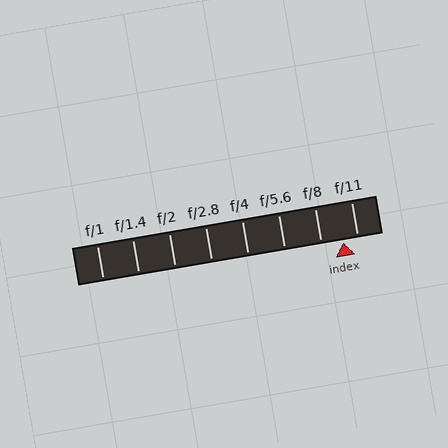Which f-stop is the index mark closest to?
The index mark is closest to f/11.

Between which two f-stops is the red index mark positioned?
The index mark is between f/8 and f/11.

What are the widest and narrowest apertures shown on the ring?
The widest aperture shown is f/1 and the narrowest is f/11.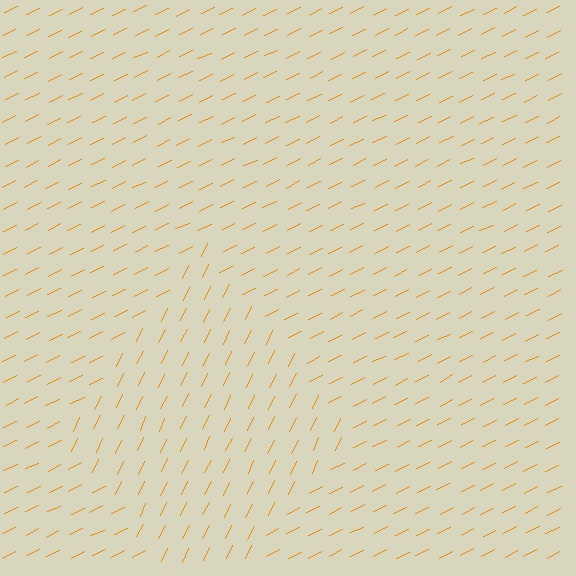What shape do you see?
I see a diamond.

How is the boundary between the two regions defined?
The boundary is defined purely by a change in line orientation (approximately 38 degrees difference). All lines are the same color and thickness.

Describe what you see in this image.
The image is filled with small orange line segments. A diamond region in the image has lines oriented differently from the surrounding lines, creating a visible texture boundary.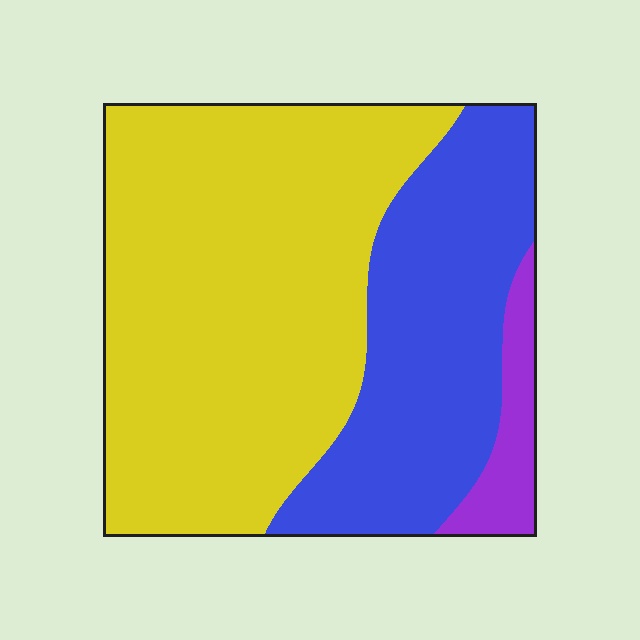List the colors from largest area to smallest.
From largest to smallest: yellow, blue, purple.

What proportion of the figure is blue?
Blue takes up between a sixth and a third of the figure.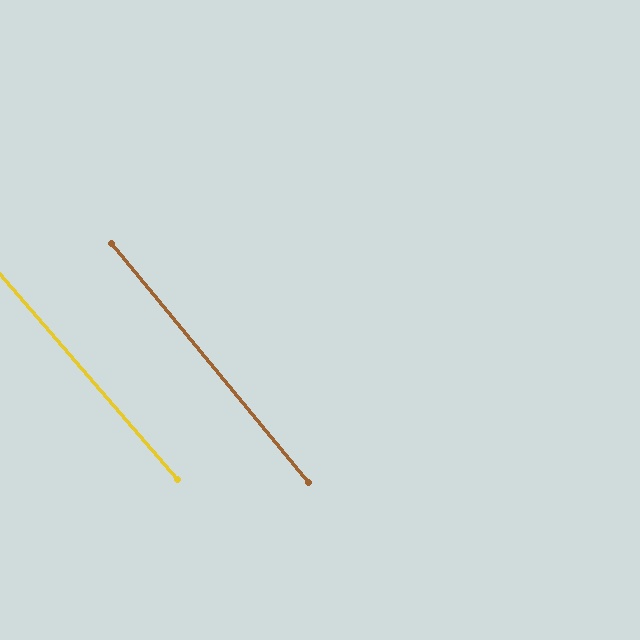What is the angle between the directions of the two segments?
Approximately 1 degree.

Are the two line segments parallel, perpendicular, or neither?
Parallel — their directions differ by only 1.5°.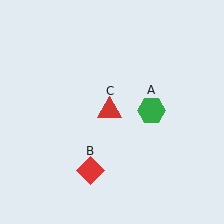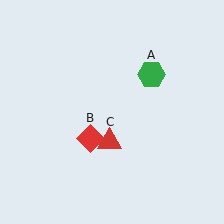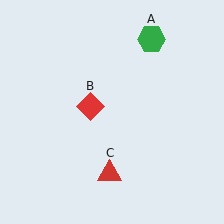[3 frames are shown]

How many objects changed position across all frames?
3 objects changed position: green hexagon (object A), red diamond (object B), red triangle (object C).